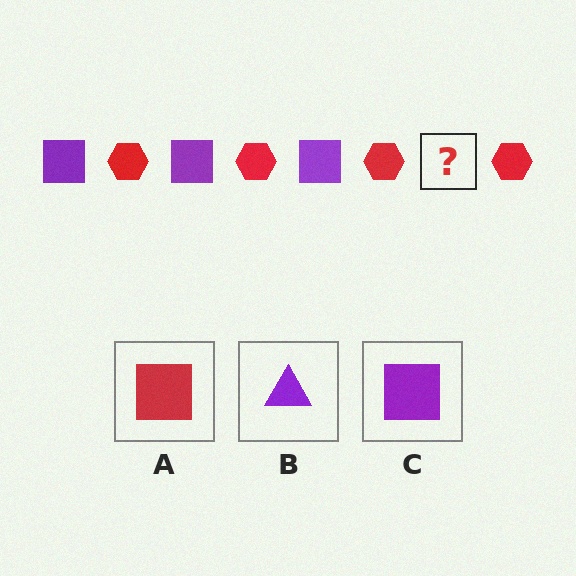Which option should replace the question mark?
Option C.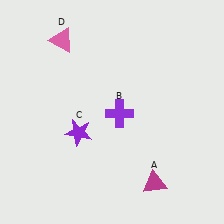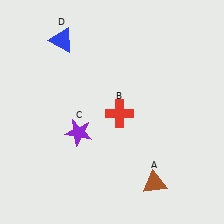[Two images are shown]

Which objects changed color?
A changed from magenta to brown. B changed from purple to red. D changed from pink to blue.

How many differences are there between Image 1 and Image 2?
There are 3 differences between the two images.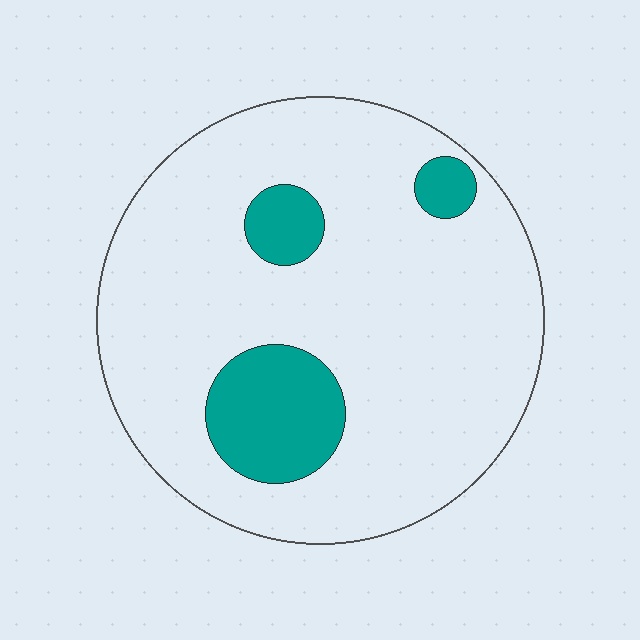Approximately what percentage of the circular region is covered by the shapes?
Approximately 15%.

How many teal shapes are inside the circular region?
3.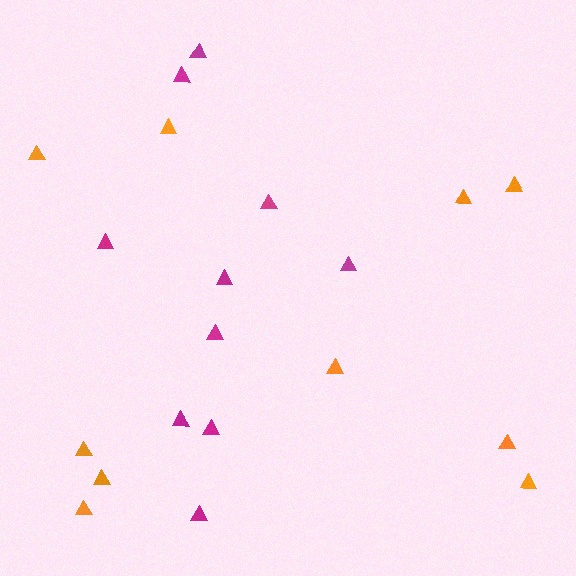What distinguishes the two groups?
There are 2 groups: one group of magenta triangles (10) and one group of orange triangles (10).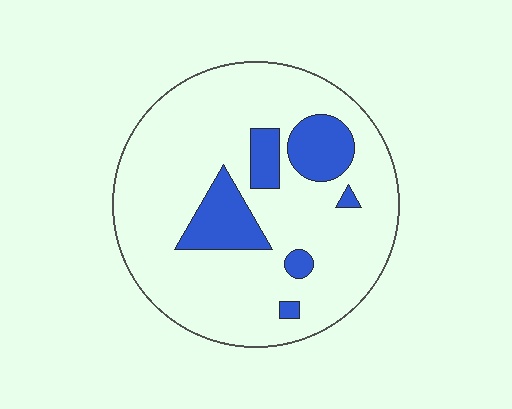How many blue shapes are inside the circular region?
6.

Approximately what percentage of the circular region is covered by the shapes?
Approximately 15%.